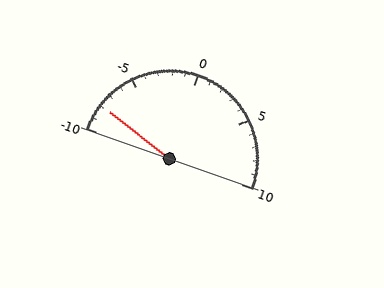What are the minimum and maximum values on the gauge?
The gauge ranges from -10 to 10.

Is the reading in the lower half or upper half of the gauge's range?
The reading is in the lower half of the range (-10 to 10).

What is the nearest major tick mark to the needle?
The nearest major tick mark is -10.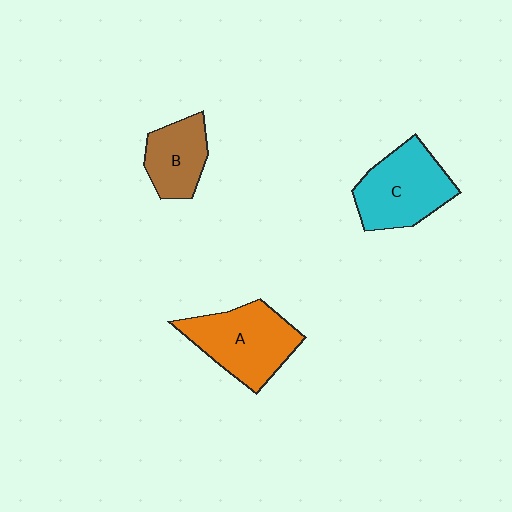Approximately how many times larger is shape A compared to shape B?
Approximately 1.5 times.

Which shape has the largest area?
Shape A (orange).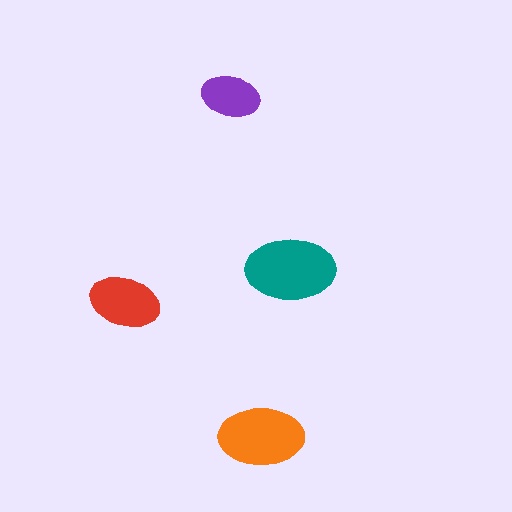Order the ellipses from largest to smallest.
the teal one, the orange one, the red one, the purple one.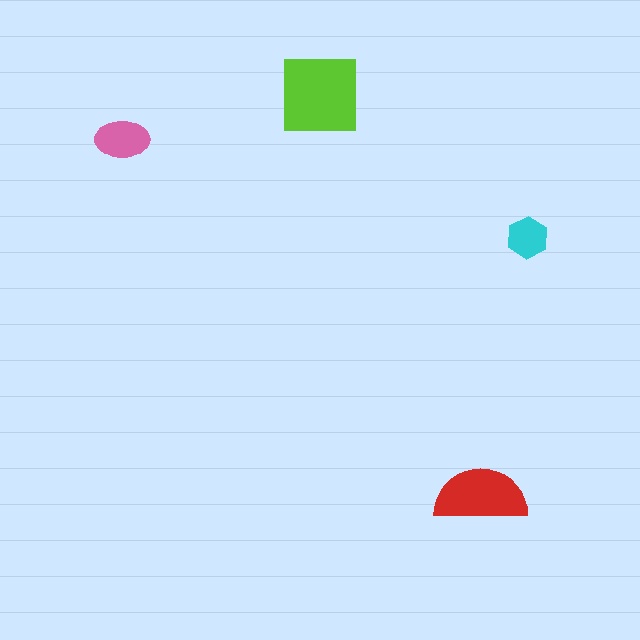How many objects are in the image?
There are 4 objects in the image.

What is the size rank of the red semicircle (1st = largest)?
2nd.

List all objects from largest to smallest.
The lime square, the red semicircle, the pink ellipse, the cyan hexagon.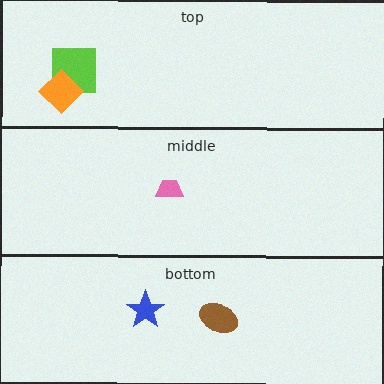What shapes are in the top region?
The lime square, the orange diamond.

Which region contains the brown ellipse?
The bottom region.